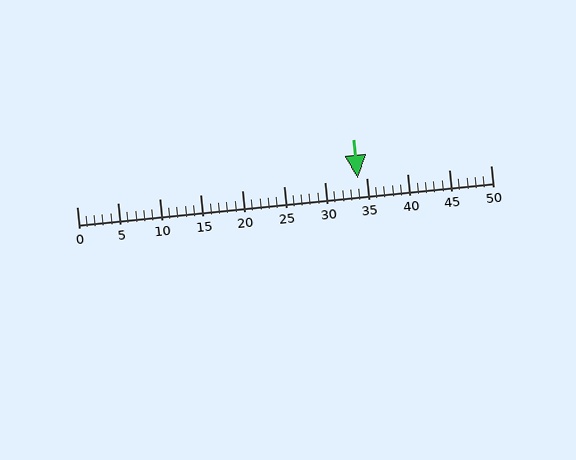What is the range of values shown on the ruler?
The ruler shows values from 0 to 50.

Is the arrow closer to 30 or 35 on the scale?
The arrow is closer to 35.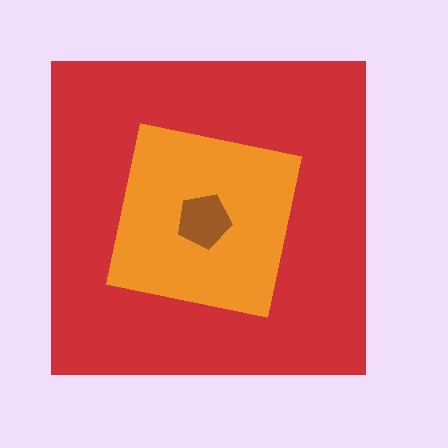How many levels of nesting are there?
3.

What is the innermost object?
The brown pentagon.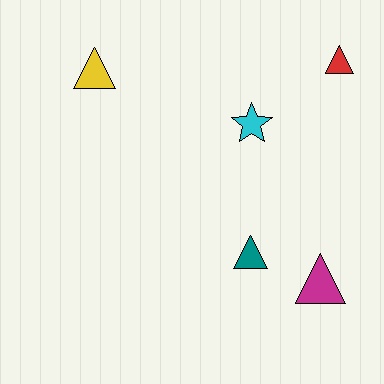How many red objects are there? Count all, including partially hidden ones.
There is 1 red object.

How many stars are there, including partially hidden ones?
There is 1 star.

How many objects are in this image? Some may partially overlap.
There are 5 objects.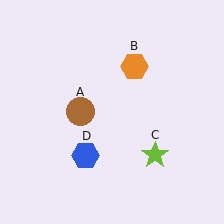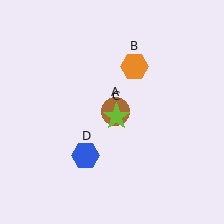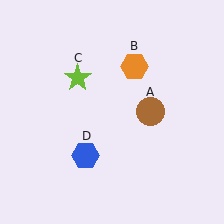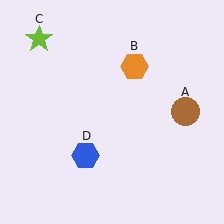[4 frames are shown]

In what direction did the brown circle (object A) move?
The brown circle (object A) moved right.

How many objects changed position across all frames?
2 objects changed position: brown circle (object A), lime star (object C).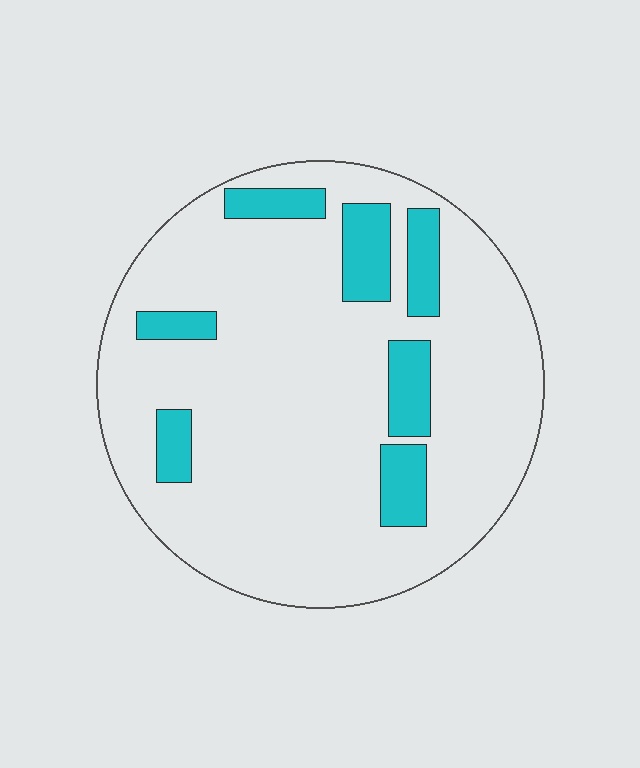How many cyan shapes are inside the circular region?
7.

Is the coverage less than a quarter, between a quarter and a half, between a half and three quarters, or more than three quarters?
Less than a quarter.